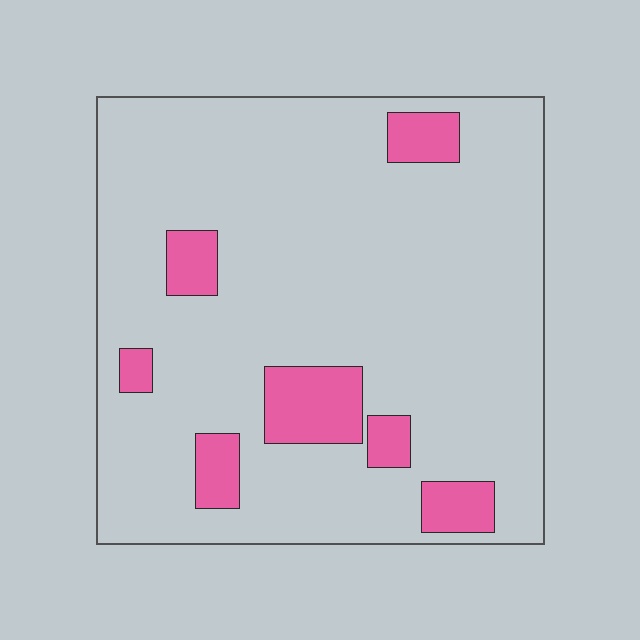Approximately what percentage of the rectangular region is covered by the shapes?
Approximately 15%.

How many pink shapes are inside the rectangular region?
7.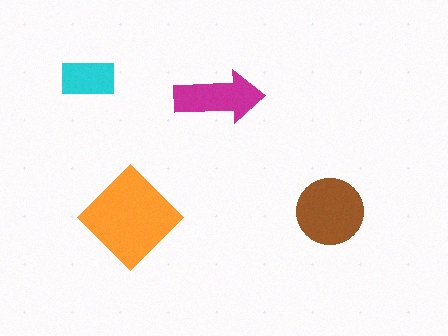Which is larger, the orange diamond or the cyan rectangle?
The orange diamond.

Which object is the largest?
The orange diamond.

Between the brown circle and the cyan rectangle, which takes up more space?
The brown circle.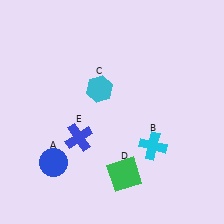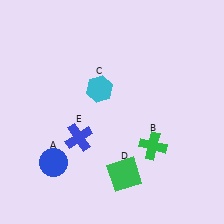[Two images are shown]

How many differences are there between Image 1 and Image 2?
There is 1 difference between the two images.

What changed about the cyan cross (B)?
In Image 1, B is cyan. In Image 2, it changed to green.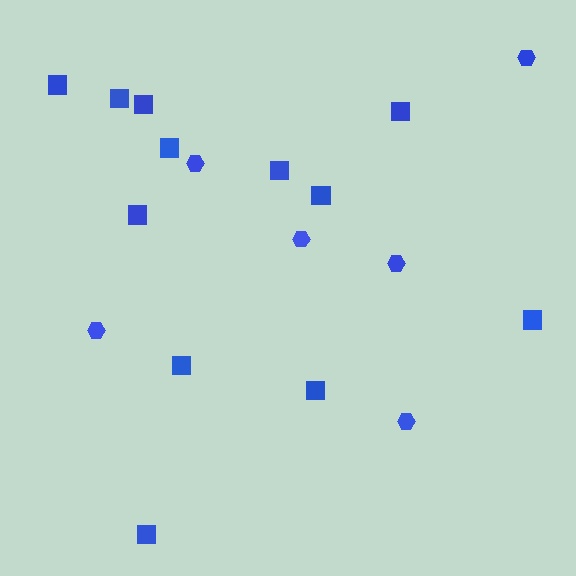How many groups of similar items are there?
There are 2 groups: one group of squares (12) and one group of hexagons (6).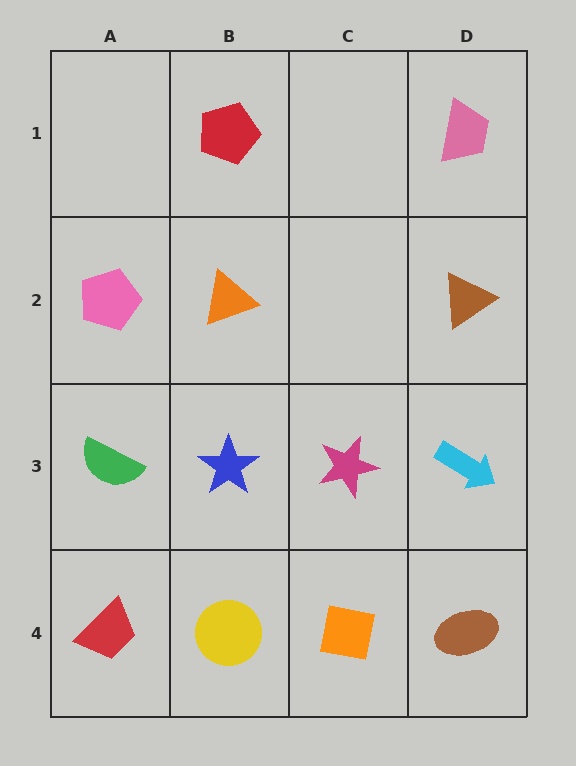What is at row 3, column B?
A blue star.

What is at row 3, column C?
A magenta star.